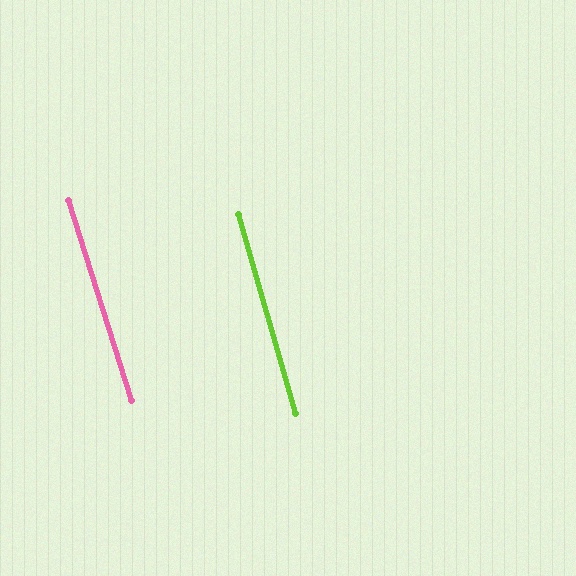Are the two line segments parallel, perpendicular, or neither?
Parallel — their directions differ by only 1.5°.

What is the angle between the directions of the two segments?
Approximately 2 degrees.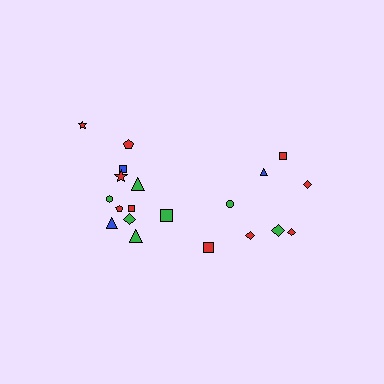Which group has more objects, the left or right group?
The left group.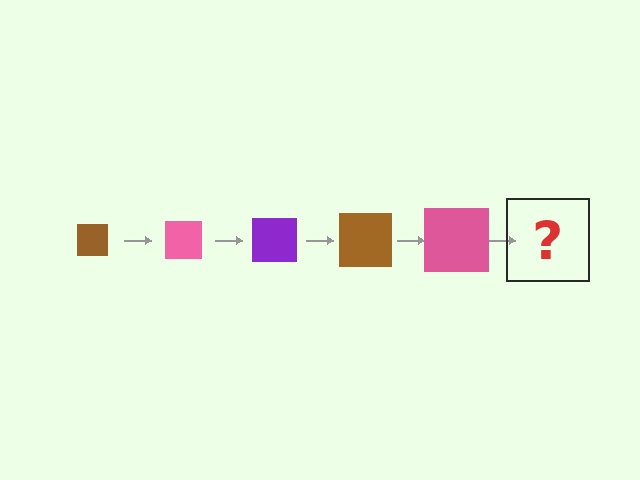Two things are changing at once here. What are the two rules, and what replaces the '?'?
The two rules are that the square grows larger each step and the color cycles through brown, pink, and purple. The '?' should be a purple square, larger than the previous one.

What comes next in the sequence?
The next element should be a purple square, larger than the previous one.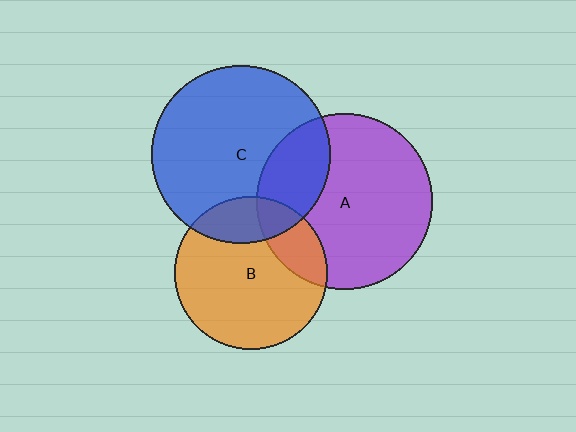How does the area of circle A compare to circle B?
Approximately 1.3 times.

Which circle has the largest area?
Circle C (blue).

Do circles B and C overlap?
Yes.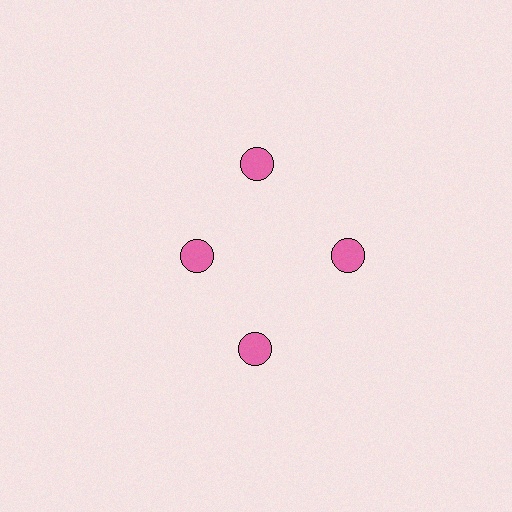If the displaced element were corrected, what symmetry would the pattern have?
It would have 4-fold rotational symmetry — the pattern would map onto itself every 90 degrees.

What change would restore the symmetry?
The symmetry would be restored by moving it outward, back onto the ring so that all 4 circles sit at equal angles and equal distance from the center.